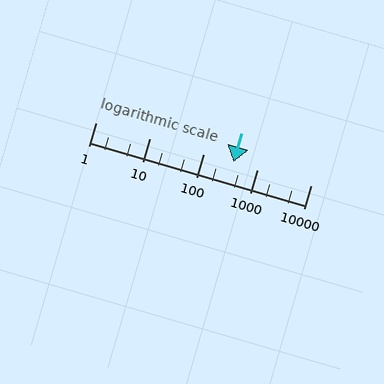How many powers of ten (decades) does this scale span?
The scale spans 4 decades, from 1 to 10000.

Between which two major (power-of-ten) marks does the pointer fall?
The pointer is between 100 and 1000.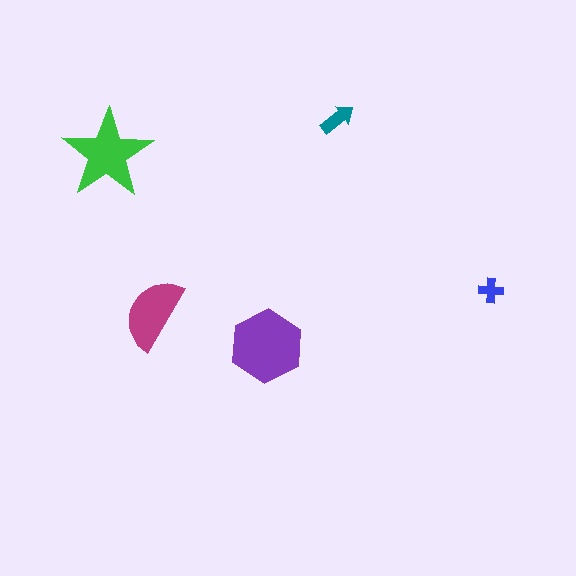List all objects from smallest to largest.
The blue cross, the teal arrow, the magenta semicircle, the green star, the purple hexagon.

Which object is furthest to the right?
The blue cross is rightmost.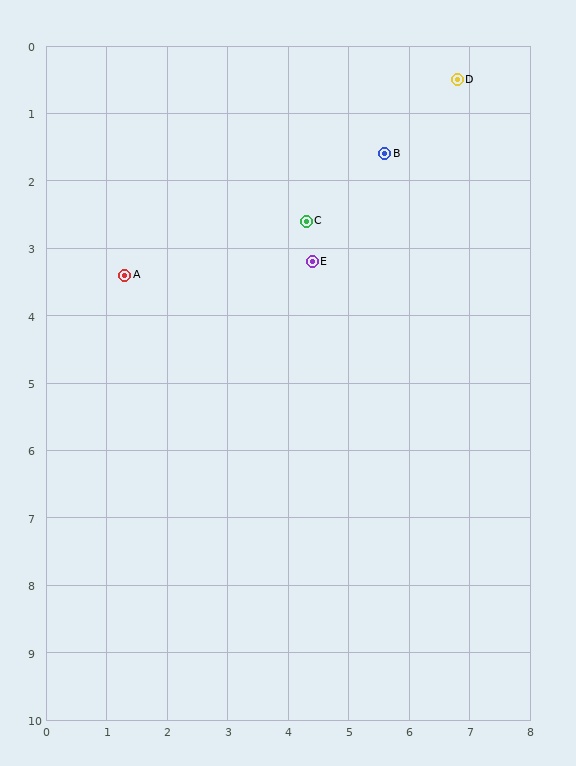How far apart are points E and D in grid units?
Points E and D are about 3.6 grid units apart.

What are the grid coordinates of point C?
Point C is at approximately (4.3, 2.6).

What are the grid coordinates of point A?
Point A is at approximately (1.3, 3.4).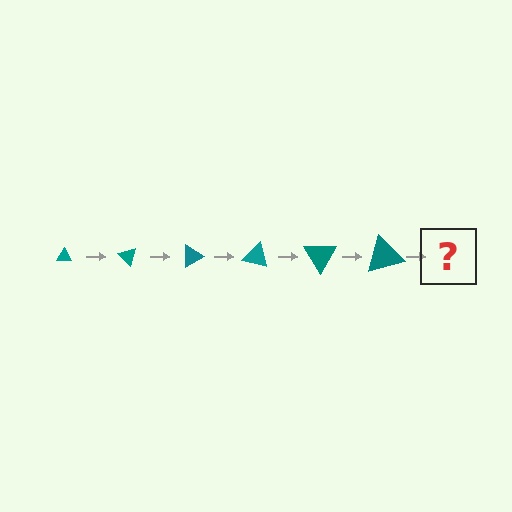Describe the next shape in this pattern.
It should be a triangle, larger than the previous one and rotated 270 degrees from the start.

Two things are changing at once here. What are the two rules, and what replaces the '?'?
The two rules are that the triangle grows larger each step and it rotates 45 degrees each step. The '?' should be a triangle, larger than the previous one and rotated 270 degrees from the start.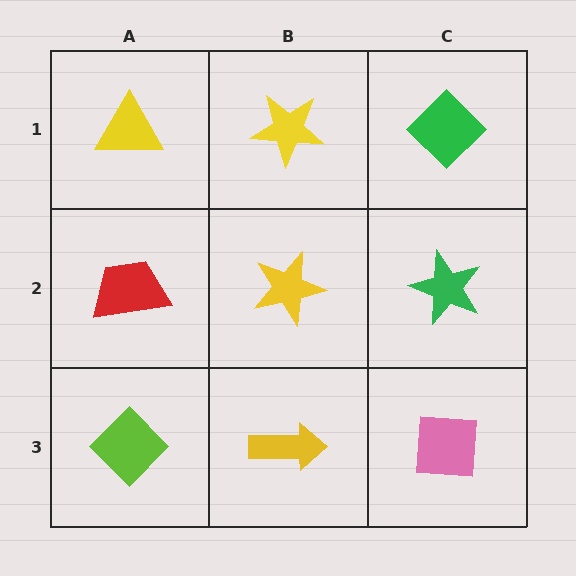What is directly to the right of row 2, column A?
A yellow star.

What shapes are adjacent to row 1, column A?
A red trapezoid (row 2, column A), a yellow star (row 1, column B).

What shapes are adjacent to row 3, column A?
A red trapezoid (row 2, column A), a yellow arrow (row 3, column B).